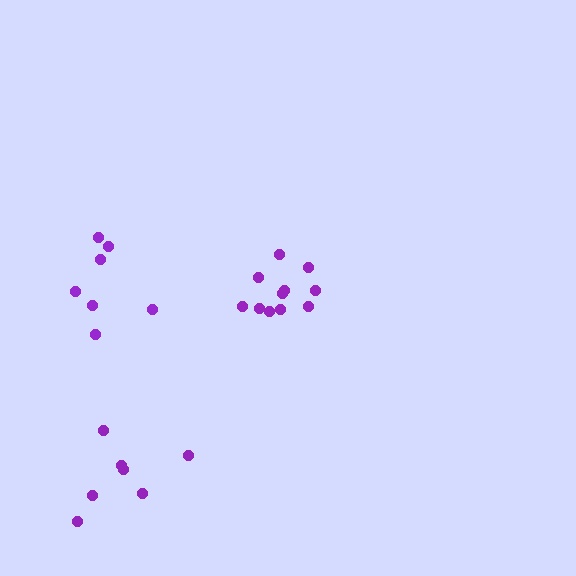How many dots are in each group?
Group 1: 11 dots, Group 2: 7 dots, Group 3: 7 dots (25 total).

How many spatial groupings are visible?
There are 3 spatial groupings.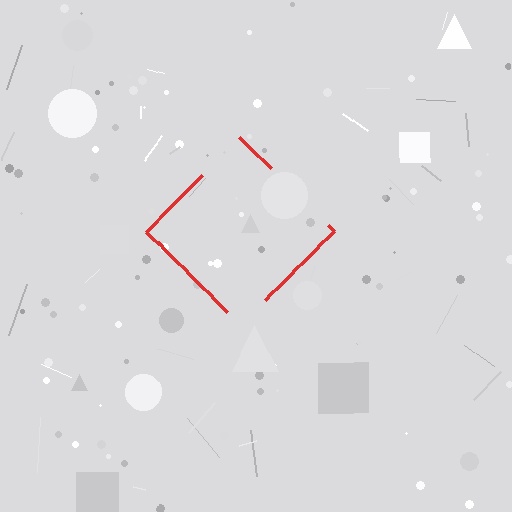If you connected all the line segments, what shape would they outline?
They would outline a diamond.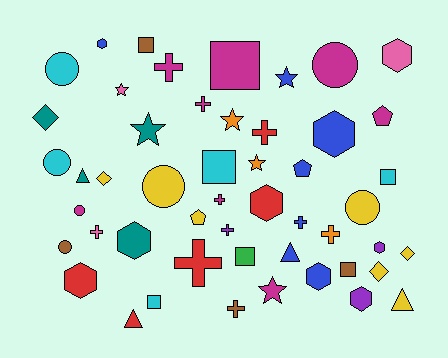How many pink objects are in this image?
There are 3 pink objects.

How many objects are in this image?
There are 50 objects.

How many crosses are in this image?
There are 10 crosses.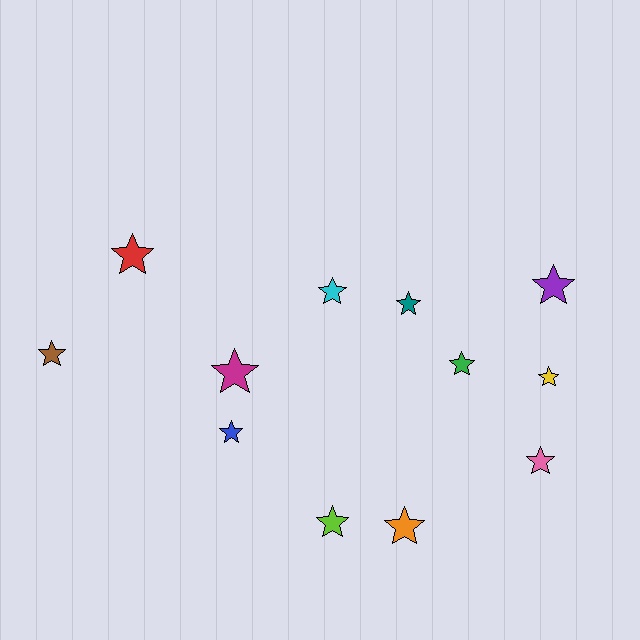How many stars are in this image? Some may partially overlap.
There are 12 stars.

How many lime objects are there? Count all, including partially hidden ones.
There is 1 lime object.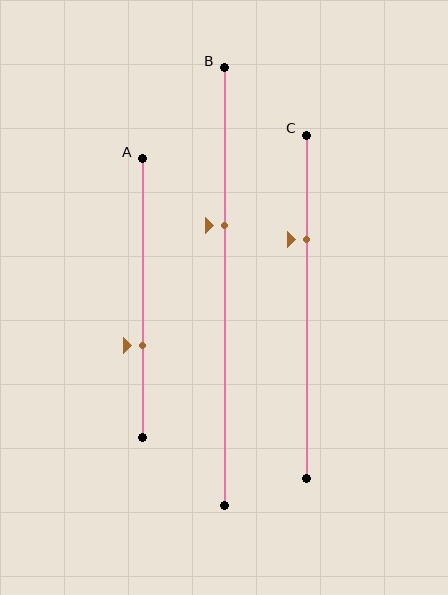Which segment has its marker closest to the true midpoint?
Segment B has its marker closest to the true midpoint.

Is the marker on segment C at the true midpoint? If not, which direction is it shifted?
No, the marker on segment C is shifted upward by about 20% of the segment length.